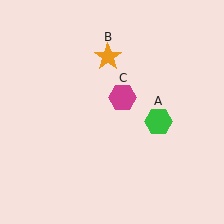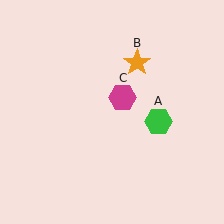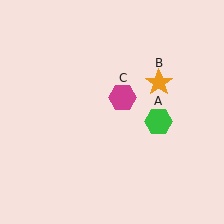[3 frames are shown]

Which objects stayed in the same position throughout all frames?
Green hexagon (object A) and magenta hexagon (object C) remained stationary.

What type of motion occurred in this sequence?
The orange star (object B) rotated clockwise around the center of the scene.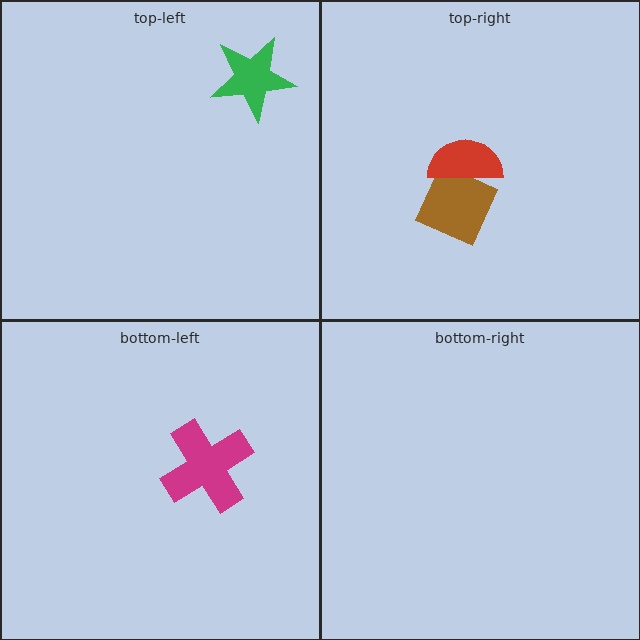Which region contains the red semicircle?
The top-right region.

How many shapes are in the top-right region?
2.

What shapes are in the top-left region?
The green star.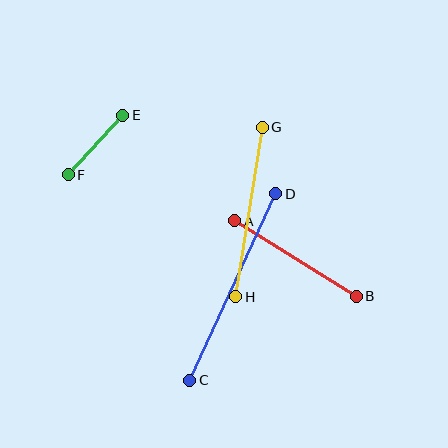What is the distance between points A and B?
The distance is approximately 143 pixels.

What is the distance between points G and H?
The distance is approximately 172 pixels.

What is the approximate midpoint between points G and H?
The midpoint is at approximately (249, 212) pixels.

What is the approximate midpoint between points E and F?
The midpoint is at approximately (96, 145) pixels.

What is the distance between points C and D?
The distance is approximately 205 pixels.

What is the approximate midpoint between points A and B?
The midpoint is at approximately (295, 258) pixels.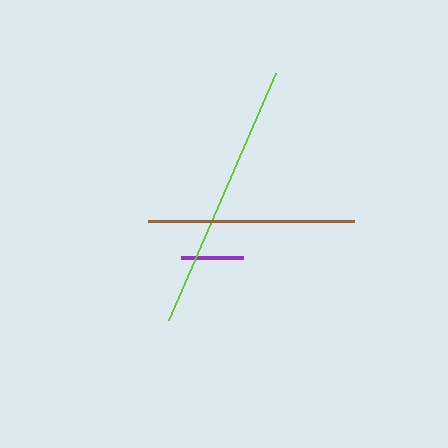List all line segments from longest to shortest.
From longest to shortest: lime, brown, purple.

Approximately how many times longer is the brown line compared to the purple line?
The brown line is approximately 3.4 times the length of the purple line.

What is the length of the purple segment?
The purple segment is approximately 62 pixels long.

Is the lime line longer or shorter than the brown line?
The lime line is longer than the brown line.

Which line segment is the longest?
The lime line is the longest at approximately 269 pixels.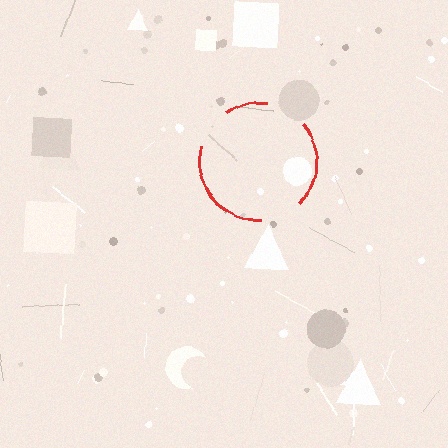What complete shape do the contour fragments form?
The contour fragments form a circle.